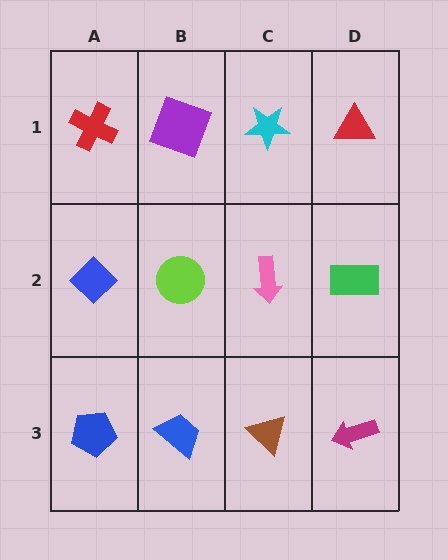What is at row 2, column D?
A green rectangle.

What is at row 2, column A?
A blue diamond.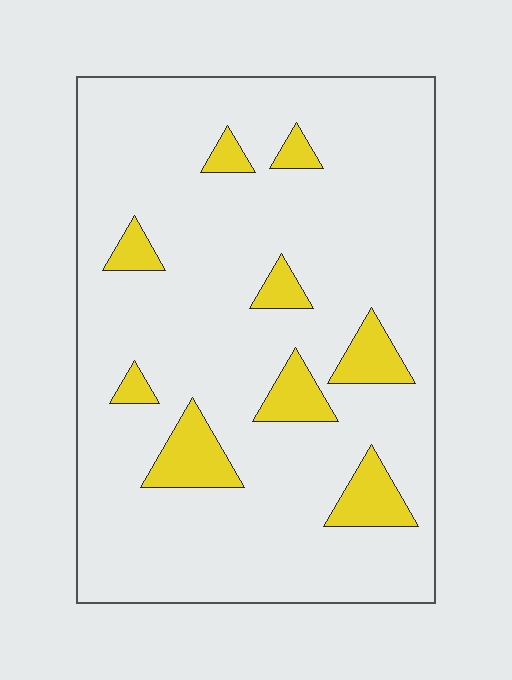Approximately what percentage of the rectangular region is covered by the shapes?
Approximately 10%.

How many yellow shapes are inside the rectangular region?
9.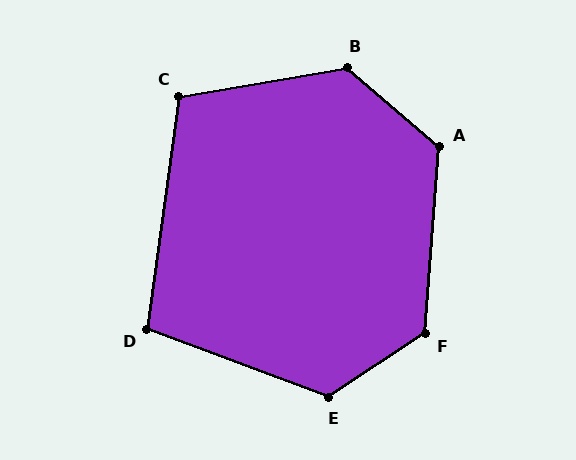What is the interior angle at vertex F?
Approximately 127 degrees (obtuse).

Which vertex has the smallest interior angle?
D, at approximately 103 degrees.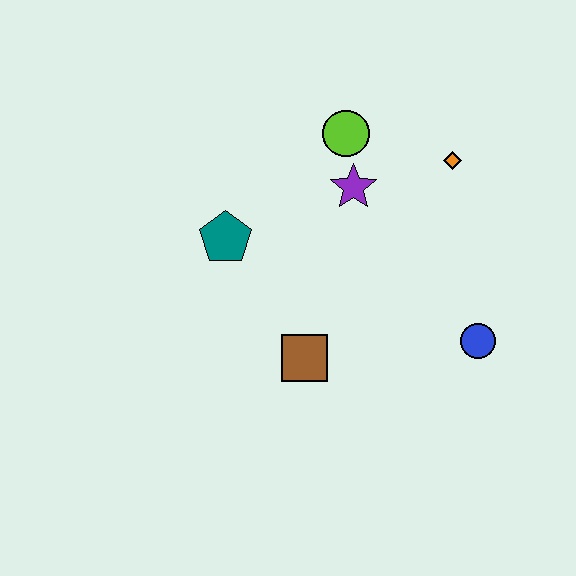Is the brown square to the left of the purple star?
Yes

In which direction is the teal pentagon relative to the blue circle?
The teal pentagon is to the left of the blue circle.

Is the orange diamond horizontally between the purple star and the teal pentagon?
No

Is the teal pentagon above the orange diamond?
No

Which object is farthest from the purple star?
The blue circle is farthest from the purple star.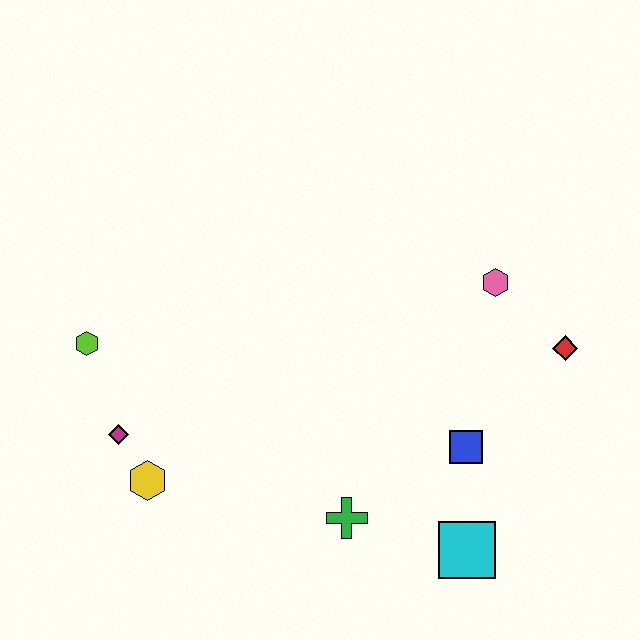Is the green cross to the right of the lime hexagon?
Yes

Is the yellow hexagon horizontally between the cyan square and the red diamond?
No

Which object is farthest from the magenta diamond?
The red diamond is farthest from the magenta diamond.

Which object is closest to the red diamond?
The pink hexagon is closest to the red diamond.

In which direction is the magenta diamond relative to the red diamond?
The magenta diamond is to the left of the red diamond.